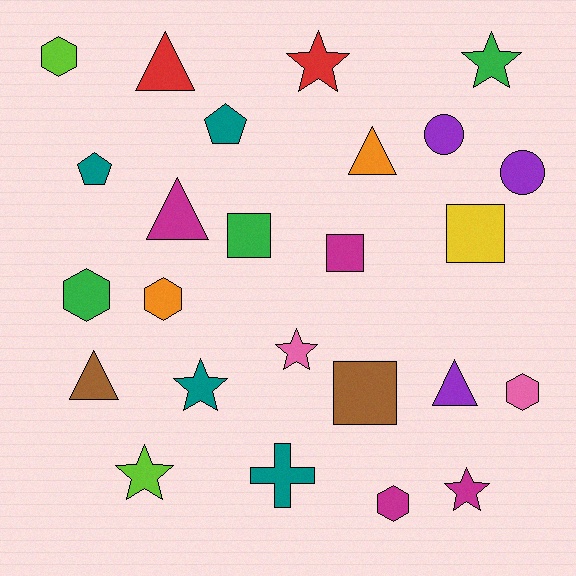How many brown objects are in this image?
There are 2 brown objects.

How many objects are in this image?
There are 25 objects.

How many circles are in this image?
There are 2 circles.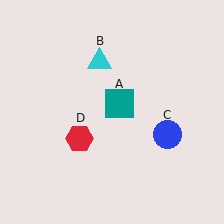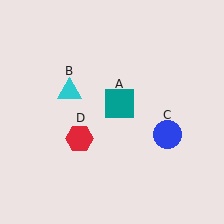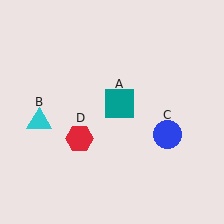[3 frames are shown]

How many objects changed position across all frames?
1 object changed position: cyan triangle (object B).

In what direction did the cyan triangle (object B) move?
The cyan triangle (object B) moved down and to the left.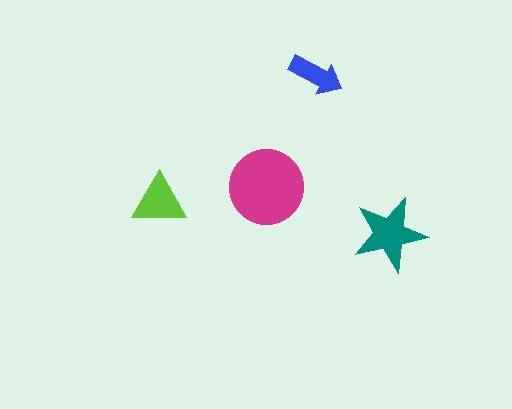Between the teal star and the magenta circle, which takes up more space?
The magenta circle.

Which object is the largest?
The magenta circle.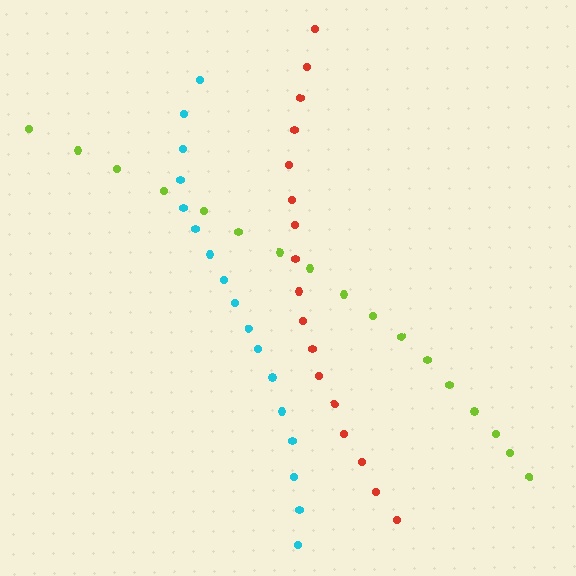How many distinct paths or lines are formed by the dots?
There are 3 distinct paths.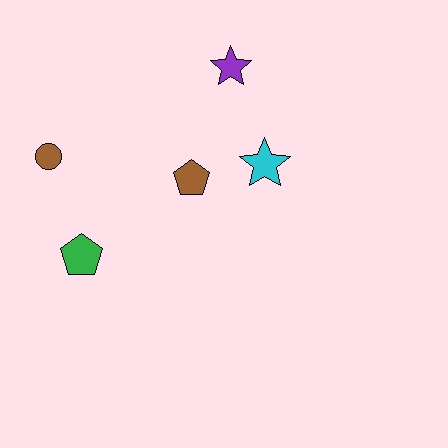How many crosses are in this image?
There are no crosses.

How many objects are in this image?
There are 5 objects.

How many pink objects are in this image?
There are no pink objects.